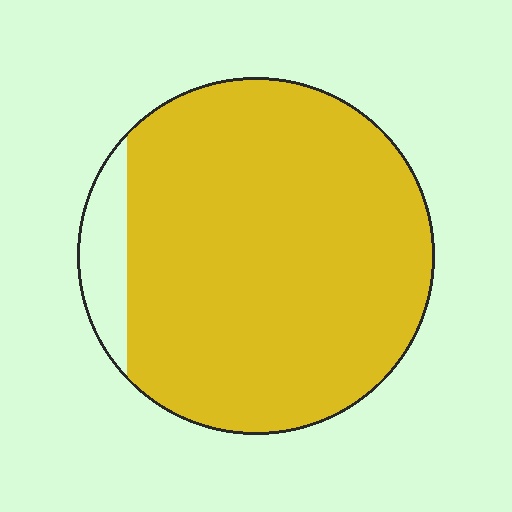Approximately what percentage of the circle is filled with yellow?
Approximately 90%.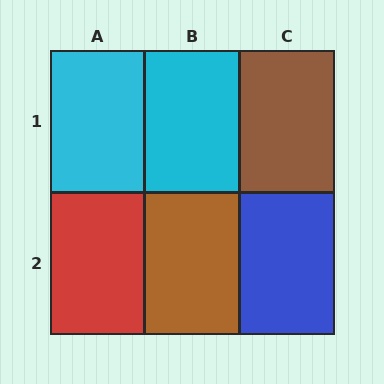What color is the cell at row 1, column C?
Brown.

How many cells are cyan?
2 cells are cyan.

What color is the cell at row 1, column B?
Cyan.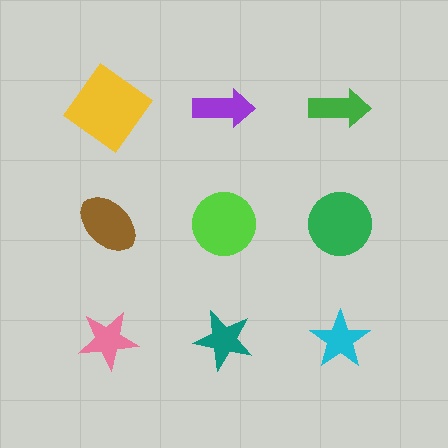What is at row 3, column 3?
A cyan star.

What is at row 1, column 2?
A purple arrow.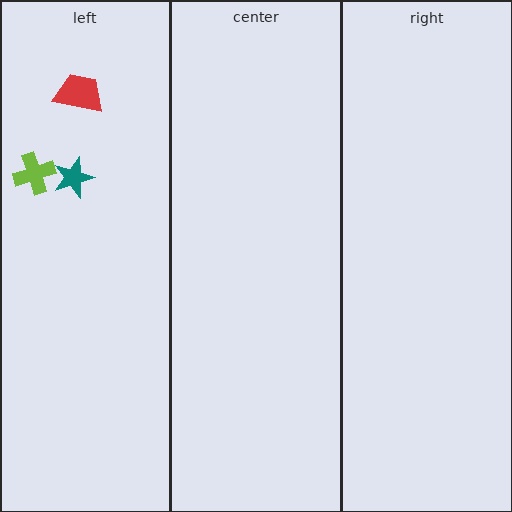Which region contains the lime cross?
The left region.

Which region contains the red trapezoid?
The left region.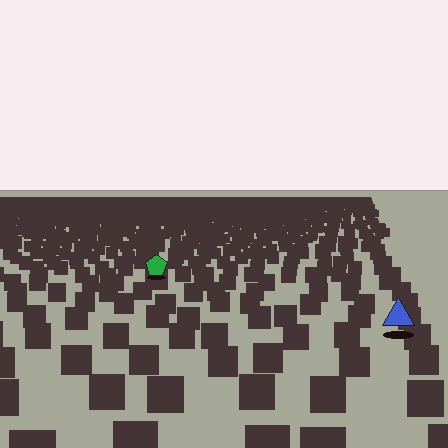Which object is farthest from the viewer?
The green pentagon is farthest from the viewer. It appears smaller and the ground texture around it is denser.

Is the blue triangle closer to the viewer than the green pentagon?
Yes. The blue triangle is closer — you can tell from the texture gradient: the ground texture is coarser near it.